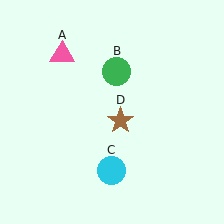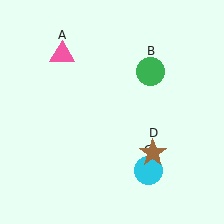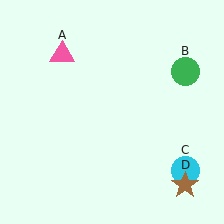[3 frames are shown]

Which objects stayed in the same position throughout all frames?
Pink triangle (object A) remained stationary.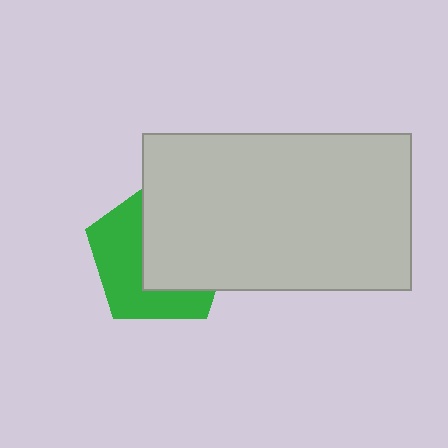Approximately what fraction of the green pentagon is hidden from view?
Roughly 54% of the green pentagon is hidden behind the light gray rectangle.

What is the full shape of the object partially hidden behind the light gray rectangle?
The partially hidden object is a green pentagon.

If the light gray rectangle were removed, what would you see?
You would see the complete green pentagon.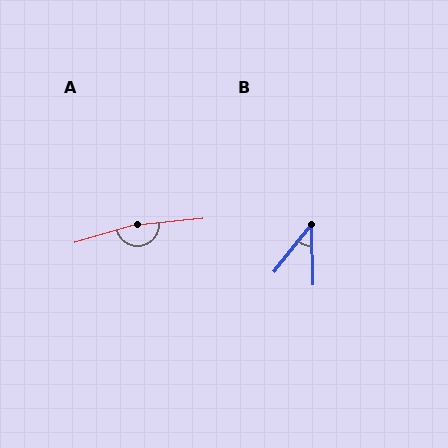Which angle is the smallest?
B, at approximately 40 degrees.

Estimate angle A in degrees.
Approximately 169 degrees.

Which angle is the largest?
A, at approximately 169 degrees.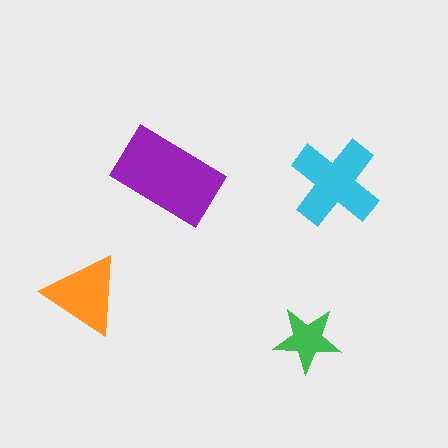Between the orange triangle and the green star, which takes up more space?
The orange triangle.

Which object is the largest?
The purple rectangle.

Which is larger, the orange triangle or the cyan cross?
The cyan cross.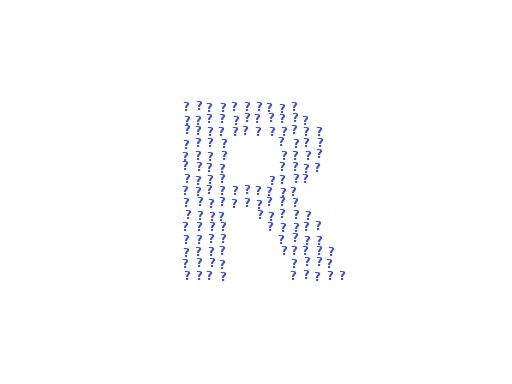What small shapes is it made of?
It is made of small question marks.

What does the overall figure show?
The overall figure shows the letter R.